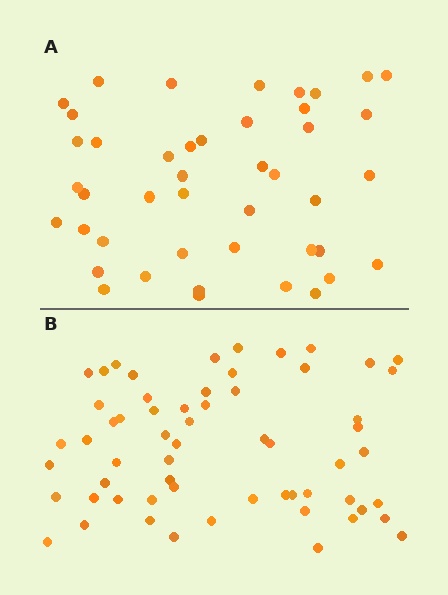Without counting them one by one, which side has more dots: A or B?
Region B (the bottom region) has more dots.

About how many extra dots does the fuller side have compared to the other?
Region B has approximately 15 more dots than region A.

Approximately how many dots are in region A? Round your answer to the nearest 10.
About 40 dots. (The exact count is 44, which rounds to 40.)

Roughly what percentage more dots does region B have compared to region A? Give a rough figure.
About 35% more.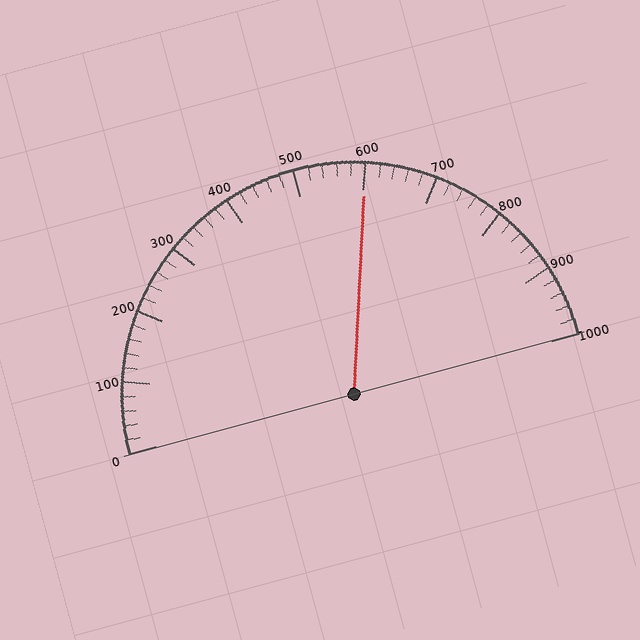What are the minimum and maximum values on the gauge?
The gauge ranges from 0 to 1000.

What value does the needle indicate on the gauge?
The needle indicates approximately 600.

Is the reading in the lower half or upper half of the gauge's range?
The reading is in the upper half of the range (0 to 1000).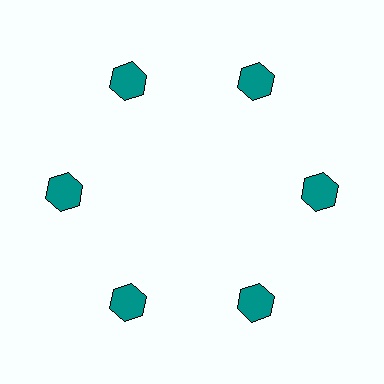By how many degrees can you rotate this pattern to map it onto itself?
The pattern maps onto itself every 60 degrees of rotation.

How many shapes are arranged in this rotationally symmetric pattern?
There are 6 shapes, arranged in 6 groups of 1.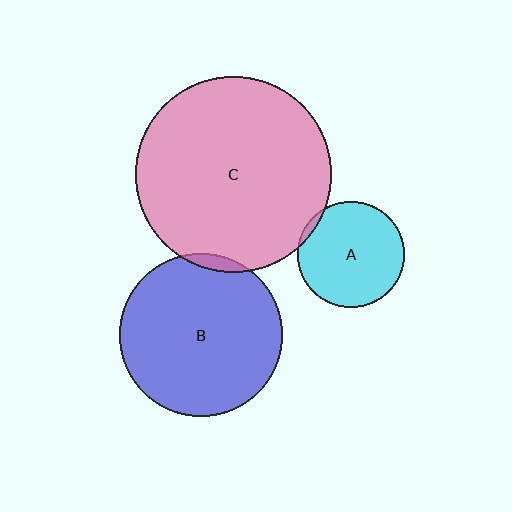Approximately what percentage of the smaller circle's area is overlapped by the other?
Approximately 5%.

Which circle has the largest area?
Circle C (pink).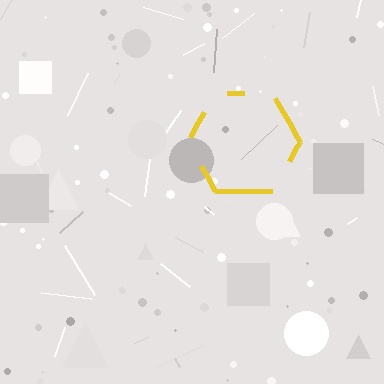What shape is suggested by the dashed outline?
The dashed outline suggests a hexagon.